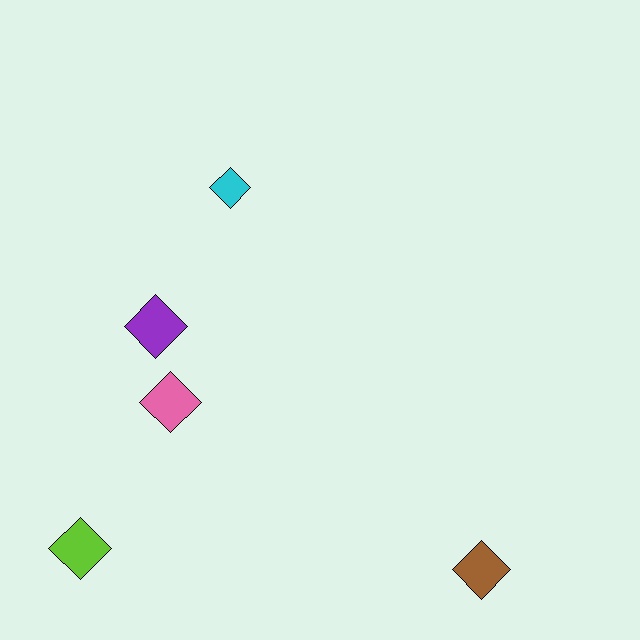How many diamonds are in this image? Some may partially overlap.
There are 5 diamonds.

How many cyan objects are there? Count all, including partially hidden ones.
There is 1 cyan object.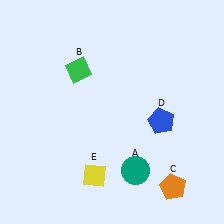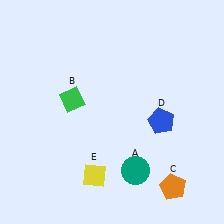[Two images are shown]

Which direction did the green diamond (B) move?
The green diamond (B) moved down.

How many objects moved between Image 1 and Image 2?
1 object moved between the two images.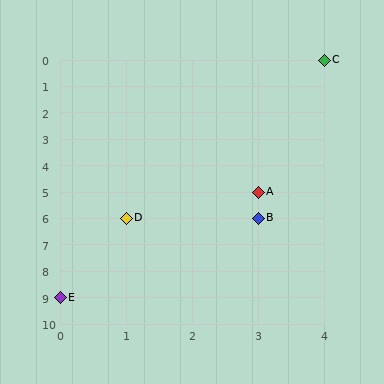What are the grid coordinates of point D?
Point D is at grid coordinates (1, 6).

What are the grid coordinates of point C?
Point C is at grid coordinates (4, 0).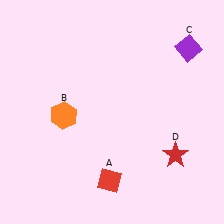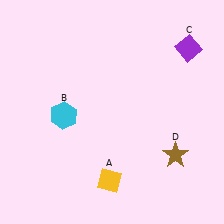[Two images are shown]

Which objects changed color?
A changed from red to yellow. B changed from orange to cyan. D changed from red to brown.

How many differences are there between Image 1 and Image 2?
There are 3 differences between the two images.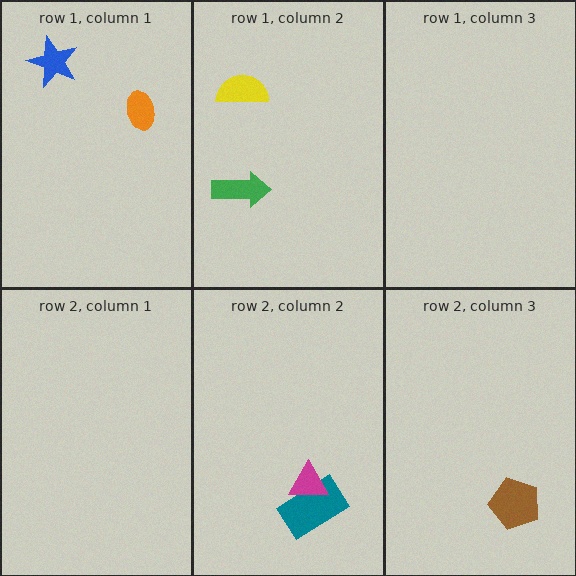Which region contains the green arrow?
The row 1, column 2 region.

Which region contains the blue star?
The row 1, column 1 region.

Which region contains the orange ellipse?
The row 1, column 1 region.